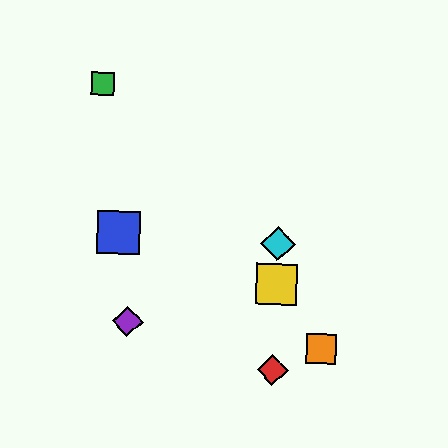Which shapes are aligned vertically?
The red diamond, the yellow square, the cyan diamond are aligned vertically.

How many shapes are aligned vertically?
3 shapes (the red diamond, the yellow square, the cyan diamond) are aligned vertically.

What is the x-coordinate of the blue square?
The blue square is at x≈119.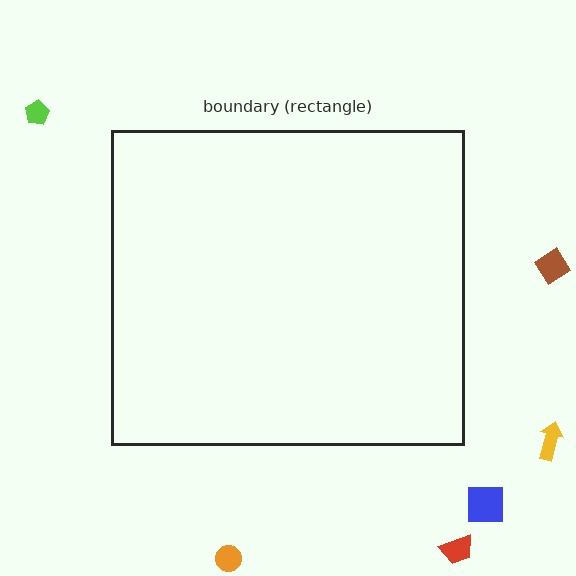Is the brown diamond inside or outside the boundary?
Outside.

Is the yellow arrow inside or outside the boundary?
Outside.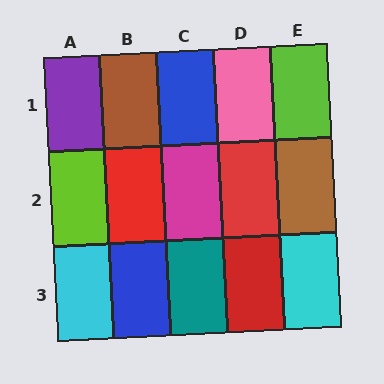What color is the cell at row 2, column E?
Brown.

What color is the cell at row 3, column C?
Teal.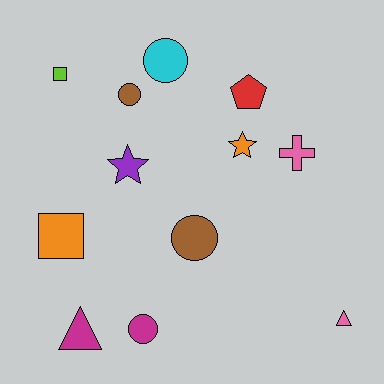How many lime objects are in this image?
There is 1 lime object.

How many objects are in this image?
There are 12 objects.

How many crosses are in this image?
There is 1 cross.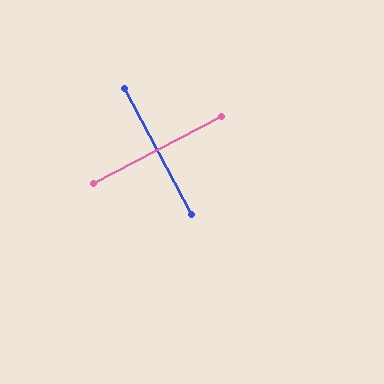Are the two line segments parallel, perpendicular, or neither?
Perpendicular — they meet at approximately 90°.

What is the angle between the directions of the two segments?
Approximately 90 degrees.